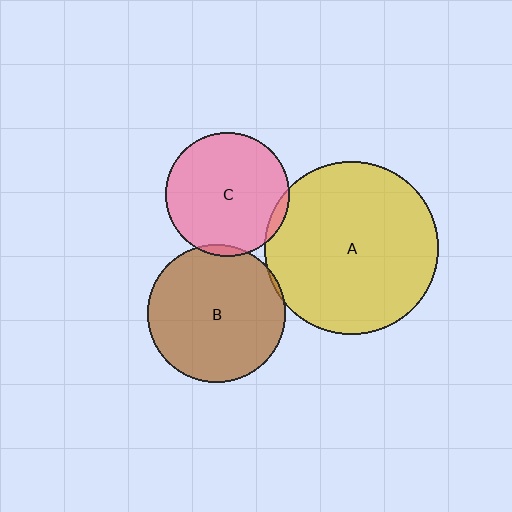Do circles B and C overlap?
Yes.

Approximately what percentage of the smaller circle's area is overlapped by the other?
Approximately 5%.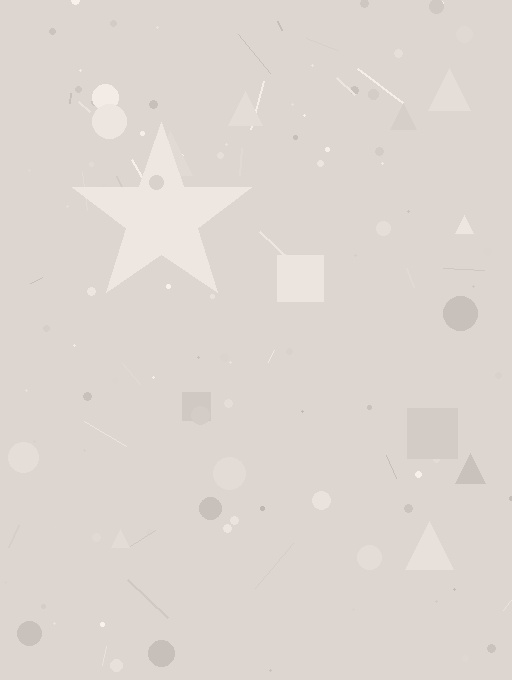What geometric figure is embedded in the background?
A star is embedded in the background.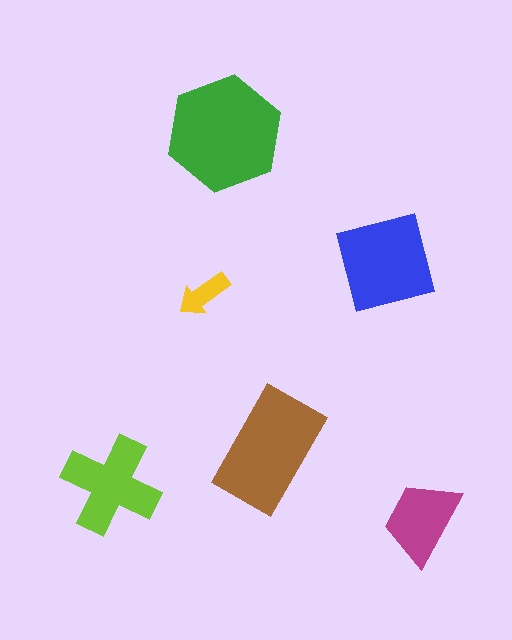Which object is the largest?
The green hexagon.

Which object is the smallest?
The yellow arrow.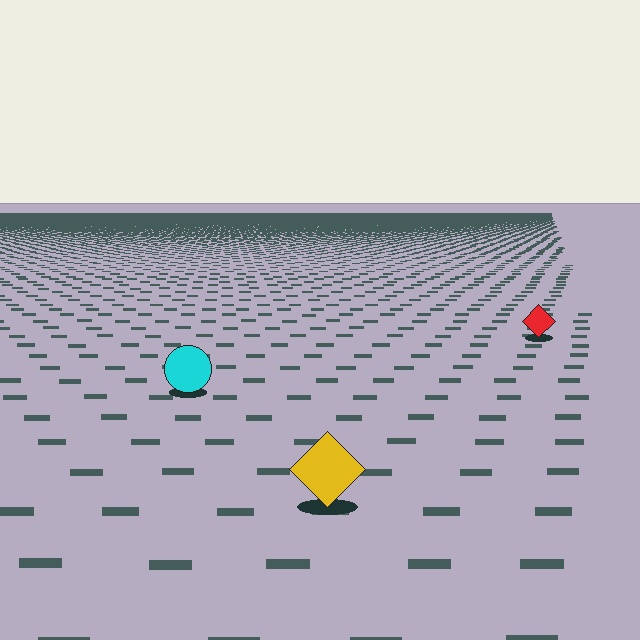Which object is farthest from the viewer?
The red diamond is farthest from the viewer. It appears smaller and the ground texture around it is denser.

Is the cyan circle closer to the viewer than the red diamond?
Yes. The cyan circle is closer — you can tell from the texture gradient: the ground texture is coarser near it.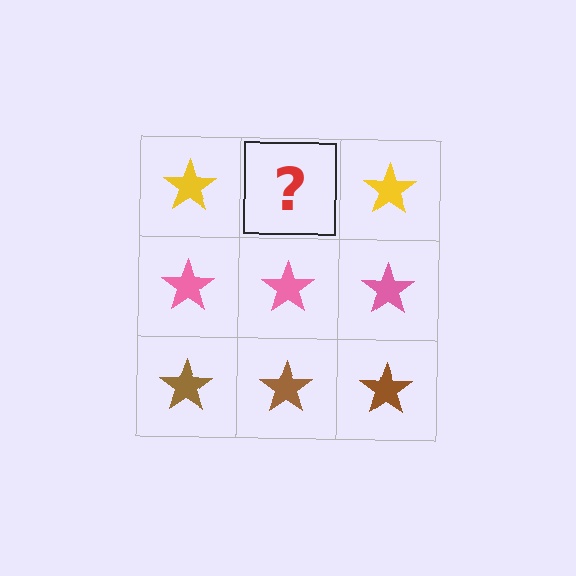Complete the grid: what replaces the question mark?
The question mark should be replaced with a yellow star.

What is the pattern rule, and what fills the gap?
The rule is that each row has a consistent color. The gap should be filled with a yellow star.